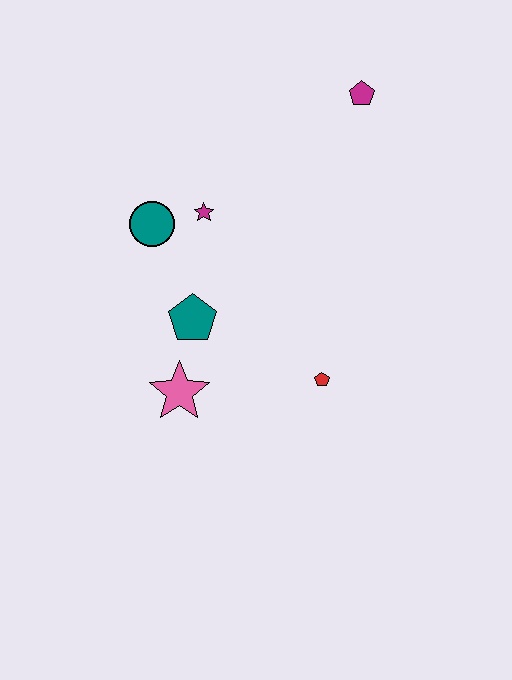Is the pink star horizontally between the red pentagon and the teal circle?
Yes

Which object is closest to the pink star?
The teal pentagon is closest to the pink star.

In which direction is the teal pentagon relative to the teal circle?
The teal pentagon is below the teal circle.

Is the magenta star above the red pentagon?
Yes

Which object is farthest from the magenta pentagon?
The pink star is farthest from the magenta pentagon.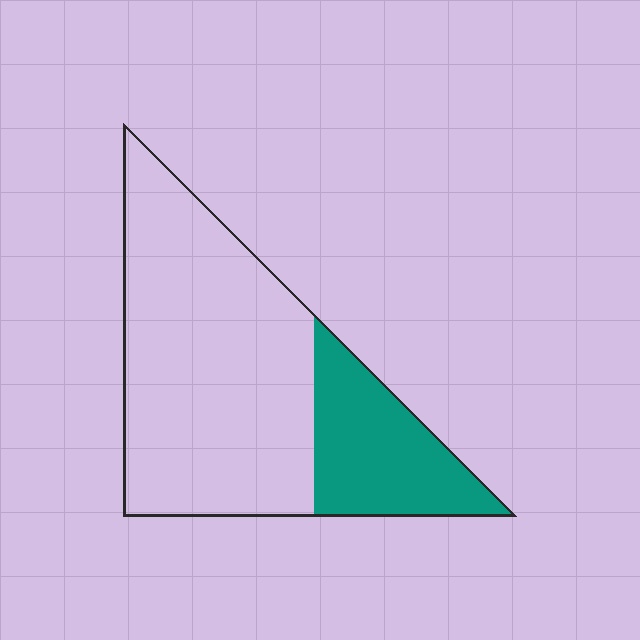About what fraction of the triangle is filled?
About one quarter (1/4).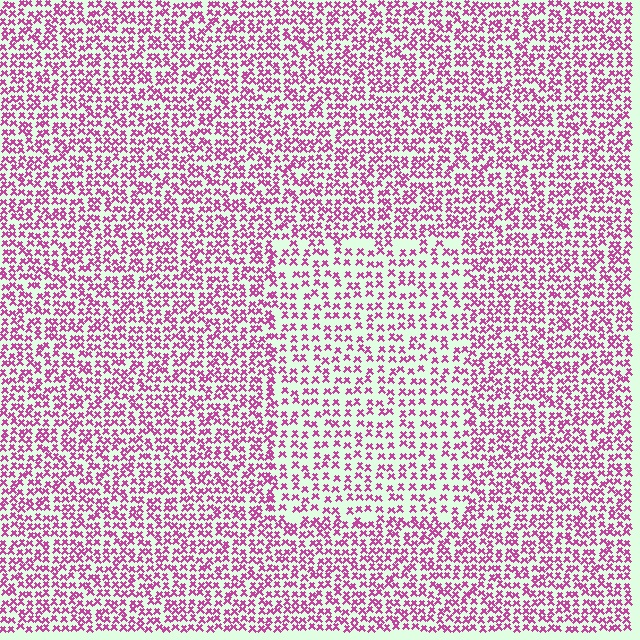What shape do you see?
I see a rectangle.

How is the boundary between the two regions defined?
The boundary is defined by a change in element density (approximately 1.6x ratio). All elements are the same color, size, and shape.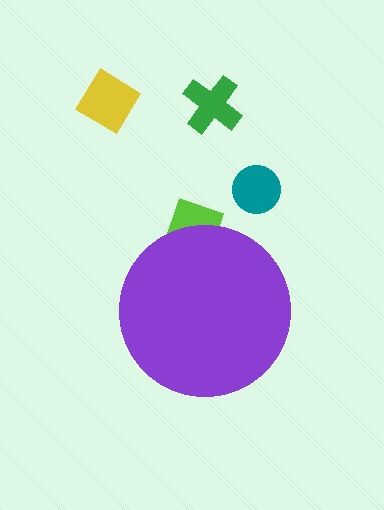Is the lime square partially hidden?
Yes, the lime square is partially hidden behind the purple circle.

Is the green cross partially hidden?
No, the green cross is fully visible.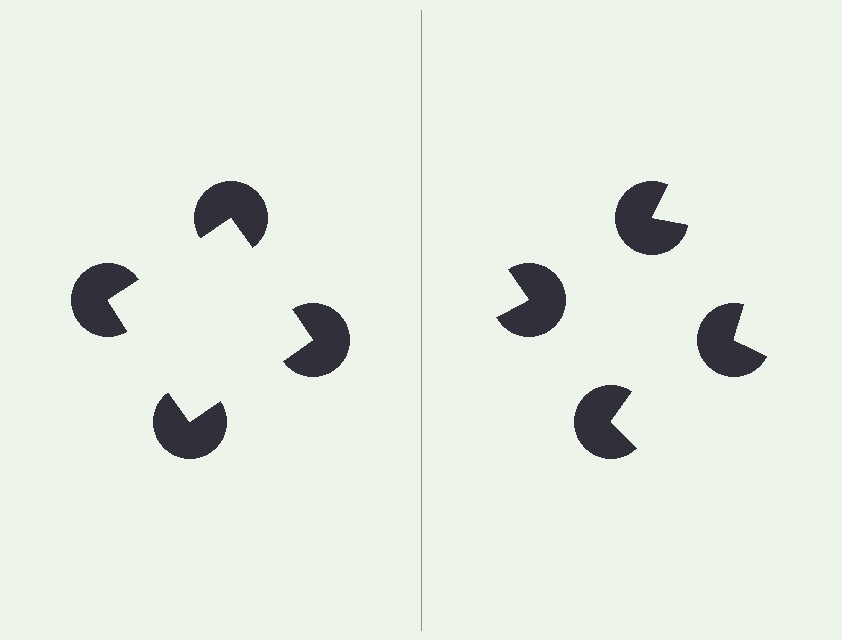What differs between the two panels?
The pac-man discs are positioned identically on both sides; only the wedge orientations differ. On the left they align to a square; on the right they are misaligned.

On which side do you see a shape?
An illusory square appears on the left side. On the right side the wedge cuts are rotated, so no coherent shape forms.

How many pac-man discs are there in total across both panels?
8 — 4 on each side.